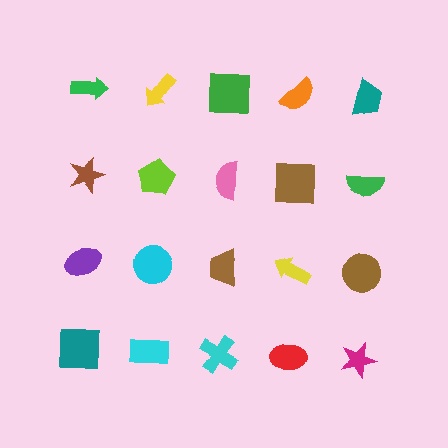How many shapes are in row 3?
5 shapes.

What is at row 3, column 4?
A yellow arrow.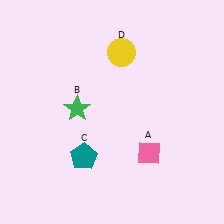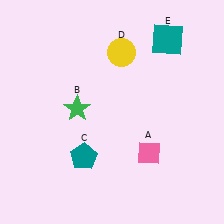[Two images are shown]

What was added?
A teal square (E) was added in Image 2.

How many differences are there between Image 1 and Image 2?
There is 1 difference between the two images.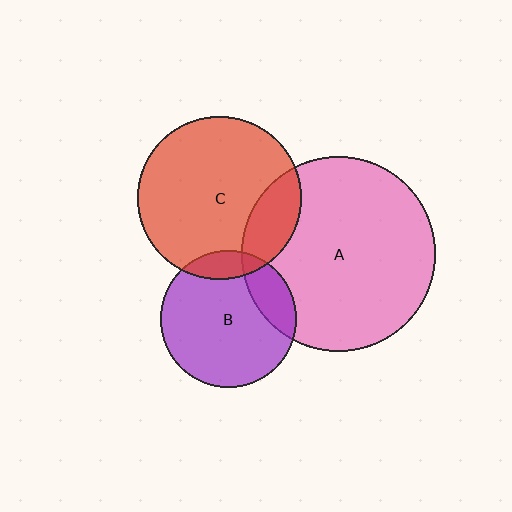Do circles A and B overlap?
Yes.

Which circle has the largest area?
Circle A (pink).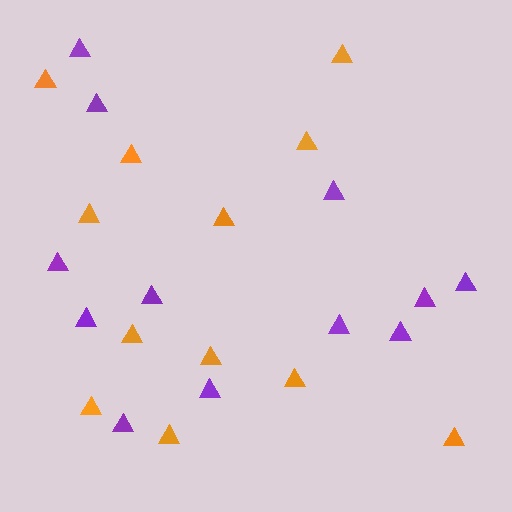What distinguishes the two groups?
There are 2 groups: one group of purple triangles (12) and one group of orange triangles (12).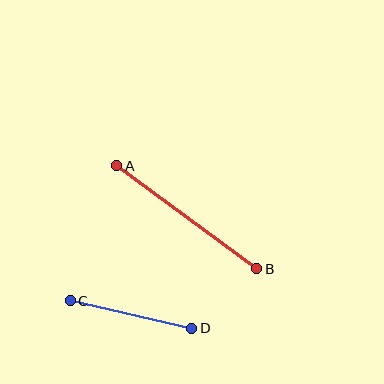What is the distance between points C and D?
The distance is approximately 125 pixels.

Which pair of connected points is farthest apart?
Points A and B are farthest apart.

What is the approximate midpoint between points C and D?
The midpoint is at approximately (131, 315) pixels.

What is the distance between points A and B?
The distance is approximately 174 pixels.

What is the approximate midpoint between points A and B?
The midpoint is at approximately (187, 217) pixels.